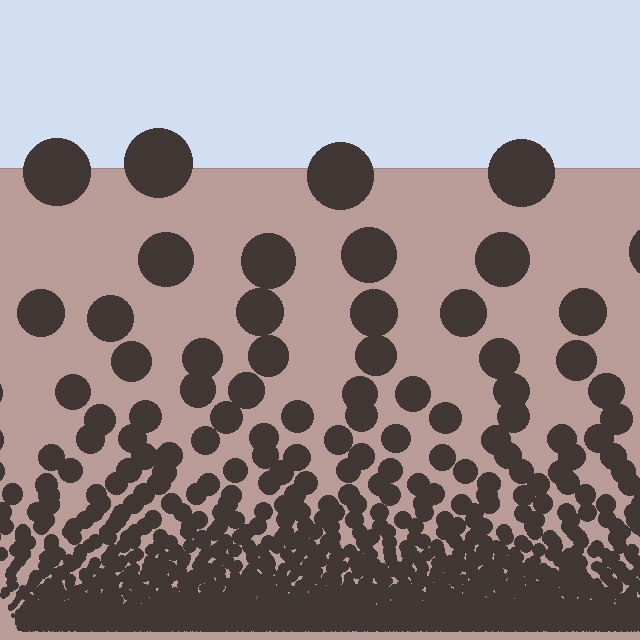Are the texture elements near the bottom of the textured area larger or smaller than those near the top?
Smaller. The gradient is inverted — elements near the bottom are smaller and denser.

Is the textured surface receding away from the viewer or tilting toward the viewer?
The surface appears to tilt toward the viewer. Texture elements get larger and sparser toward the top.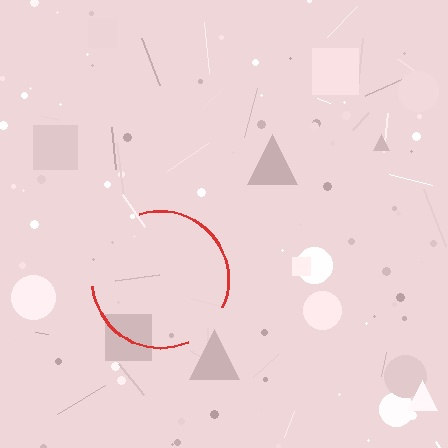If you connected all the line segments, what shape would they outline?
They would outline a circle.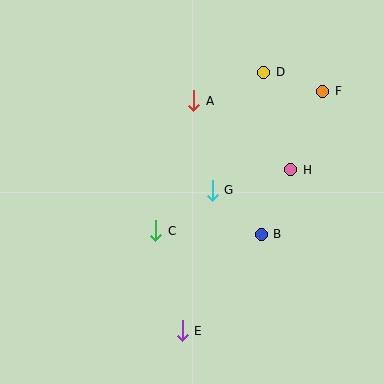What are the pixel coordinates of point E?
Point E is at (182, 331).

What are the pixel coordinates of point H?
Point H is at (291, 170).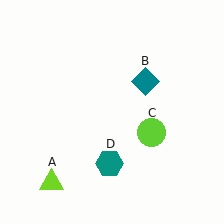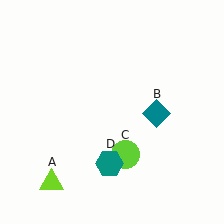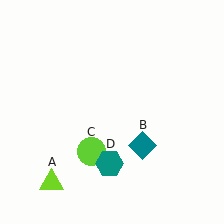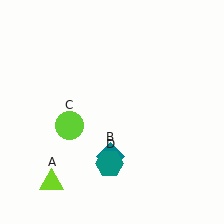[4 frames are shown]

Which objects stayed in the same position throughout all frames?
Lime triangle (object A) and teal hexagon (object D) remained stationary.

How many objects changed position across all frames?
2 objects changed position: teal diamond (object B), lime circle (object C).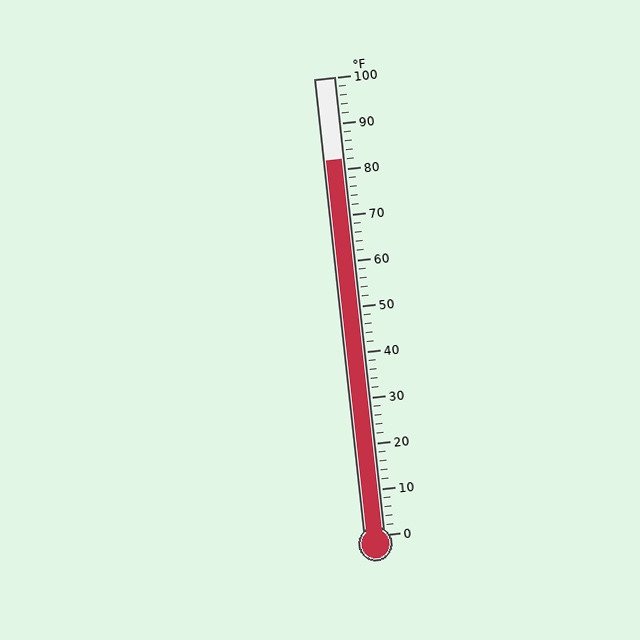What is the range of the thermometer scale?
The thermometer scale ranges from 0°F to 100°F.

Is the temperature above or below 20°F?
The temperature is above 20°F.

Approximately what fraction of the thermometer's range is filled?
The thermometer is filled to approximately 80% of its range.